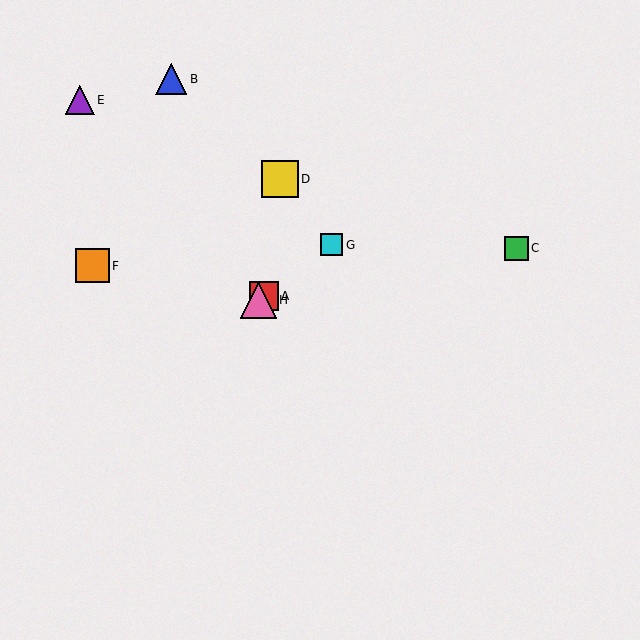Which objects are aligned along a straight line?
Objects A, G, H are aligned along a straight line.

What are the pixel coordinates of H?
Object H is at (258, 300).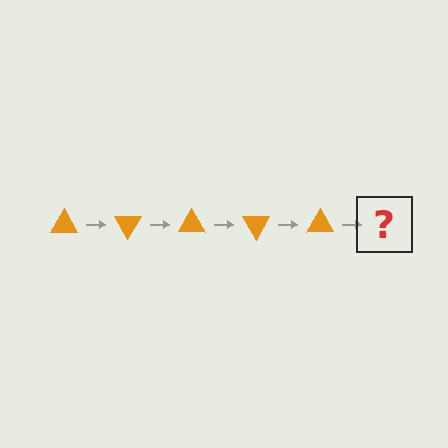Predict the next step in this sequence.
The next step is an orange triangle rotated 300 degrees.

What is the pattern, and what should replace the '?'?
The pattern is that the triangle rotates 60 degrees each step. The '?' should be an orange triangle rotated 300 degrees.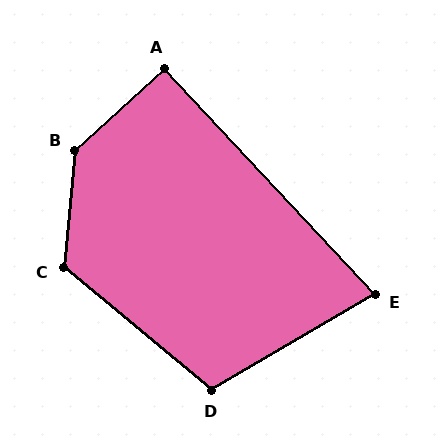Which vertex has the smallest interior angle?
E, at approximately 77 degrees.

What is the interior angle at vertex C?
Approximately 124 degrees (obtuse).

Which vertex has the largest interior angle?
B, at approximately 138 degrees.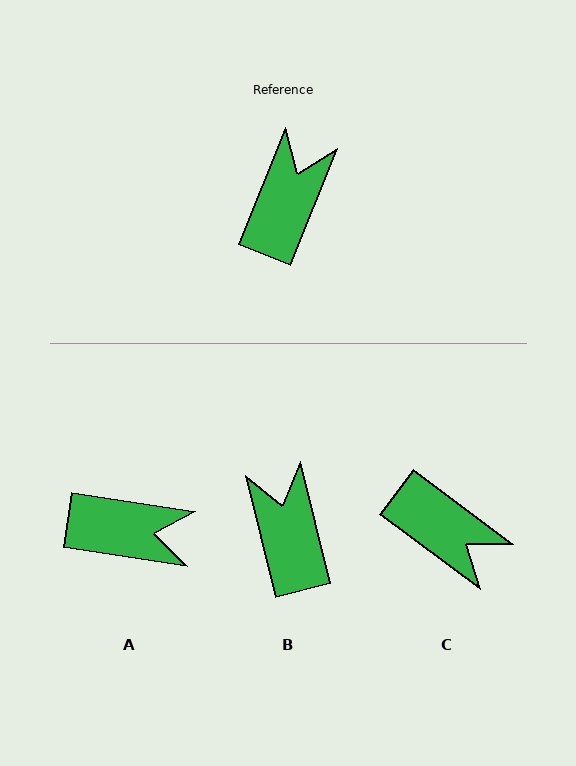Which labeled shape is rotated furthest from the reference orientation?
C, about 105 degrees away.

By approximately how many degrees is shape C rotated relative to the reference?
Approximately 105 degrees clockwise.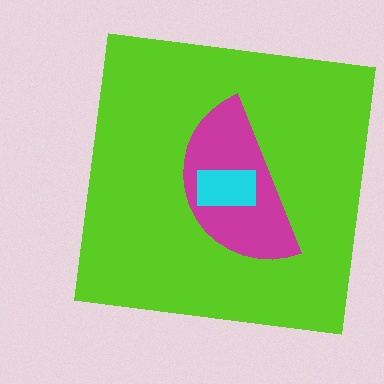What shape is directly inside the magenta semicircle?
The cyan rectangle.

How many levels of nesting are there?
3.